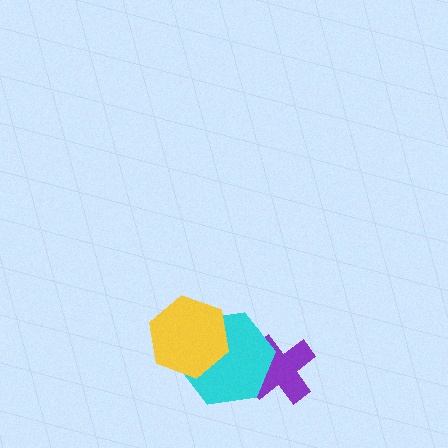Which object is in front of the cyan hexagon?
The yellow hexagon is in front of the cyan hexagon.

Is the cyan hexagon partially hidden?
Yes, it is partially covered by another shape.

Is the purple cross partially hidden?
Yes, it is partially covered by another shape.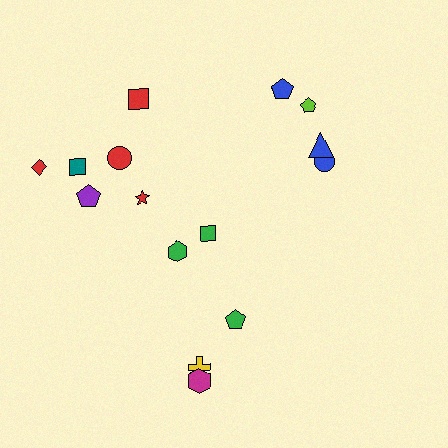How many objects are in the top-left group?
There are 6 objects.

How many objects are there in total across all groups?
There are 15 objects.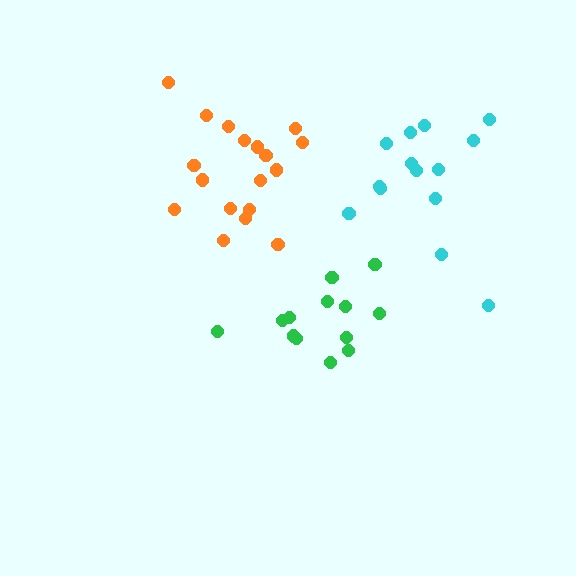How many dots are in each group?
Group 1: 14 dots, Group 2: 13 dots, Group 3: 18 dots (45 total).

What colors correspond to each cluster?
The clusters are colored: cyan, green, orange.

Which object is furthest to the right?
The cyan cluster is rightmost.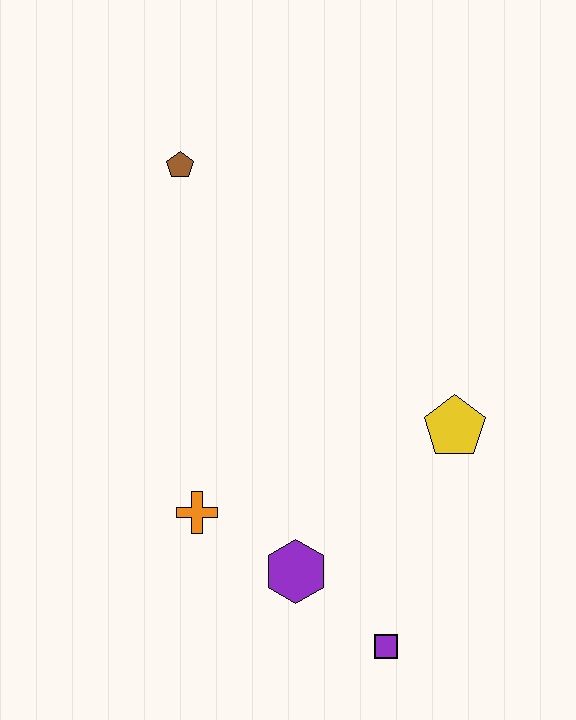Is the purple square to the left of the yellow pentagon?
Yes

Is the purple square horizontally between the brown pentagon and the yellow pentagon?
Yes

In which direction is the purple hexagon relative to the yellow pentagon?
The purple hexagon is to the left of the yellow pentagon.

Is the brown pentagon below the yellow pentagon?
No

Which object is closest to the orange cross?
The purple hexagon is closest to the orange cross.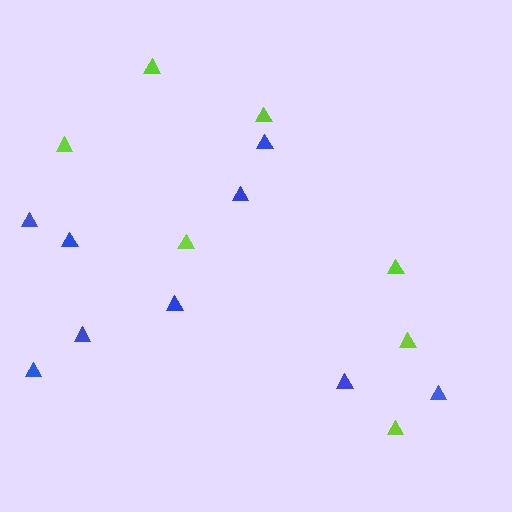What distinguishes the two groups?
There are 2 groups: one group of blue triangles (9) and one group of lime triangles (7).